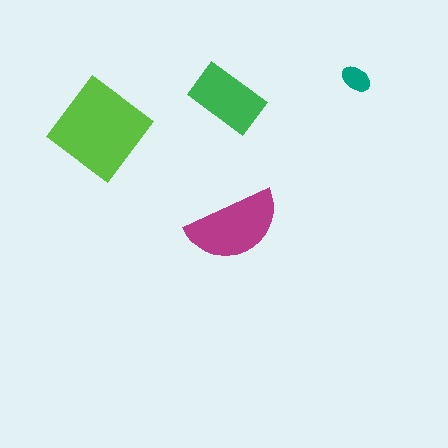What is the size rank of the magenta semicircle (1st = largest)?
2nd.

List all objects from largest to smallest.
The lime diamond, the magenta semicircle, the green rectangle, the teal ellipse.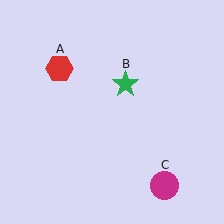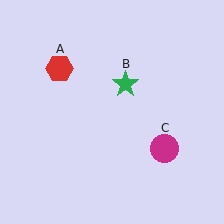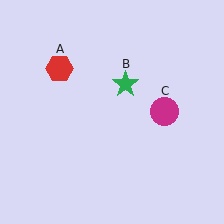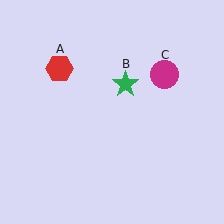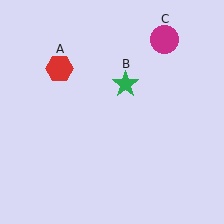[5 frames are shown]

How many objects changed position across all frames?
1 object changed position: magenta circle (object C).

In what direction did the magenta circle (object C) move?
The magenta circle (object C) moved up.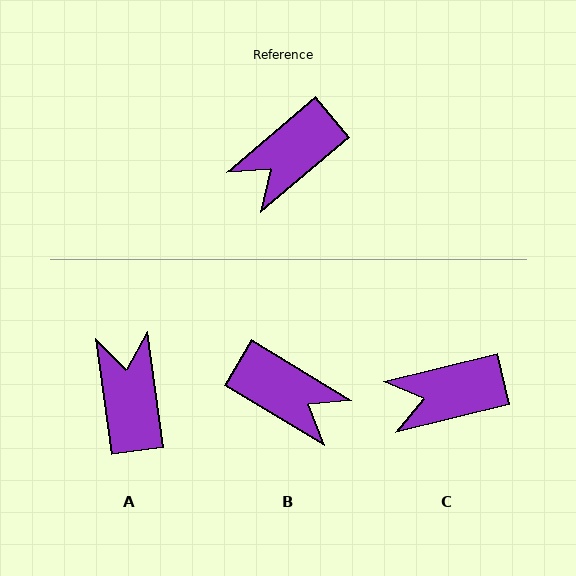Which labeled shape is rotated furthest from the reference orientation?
A, about 122 degrees away.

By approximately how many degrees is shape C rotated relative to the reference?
Approximately 26 degrees clockwise.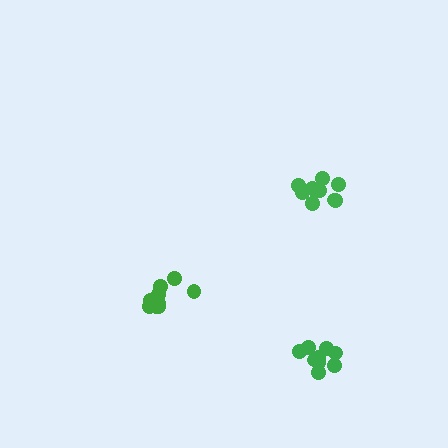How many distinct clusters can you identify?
There are 3 distinct clusters.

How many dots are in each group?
Group 1: 9 dots, Group 2: 9 dots, Group 3: 9 dots (27 total).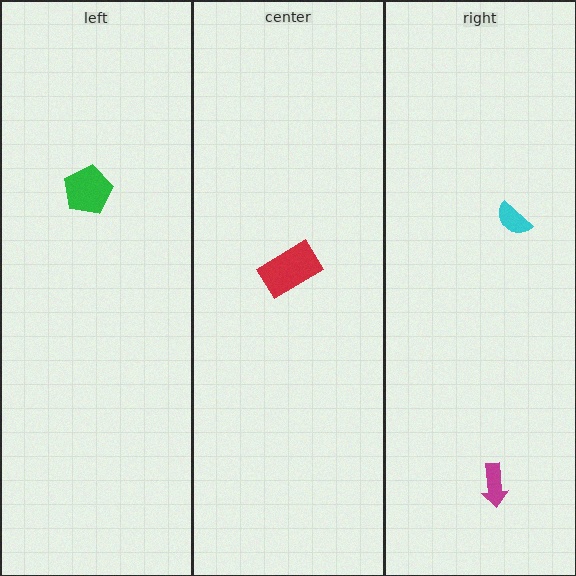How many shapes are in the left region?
1.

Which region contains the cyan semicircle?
The right region.